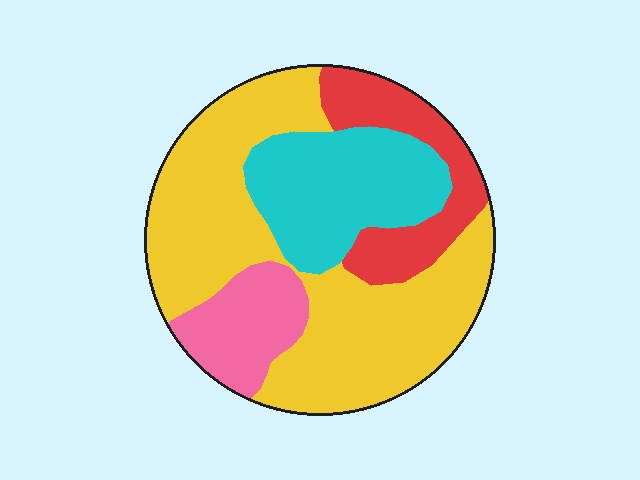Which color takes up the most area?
Yellow, at roughly 50%.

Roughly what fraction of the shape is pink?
Pink covers around 10% of the shape.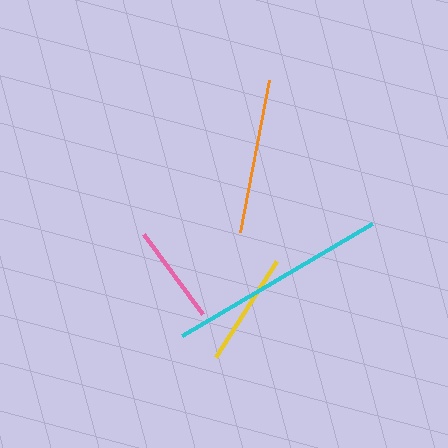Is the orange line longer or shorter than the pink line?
The orange line is longer than the pink line.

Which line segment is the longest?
The cyan line is the longest at approximately 221 pixels.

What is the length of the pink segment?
The pink segment is approximately 99 pixels long.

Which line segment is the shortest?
The pink line is the shortest at approximately 99 pixels.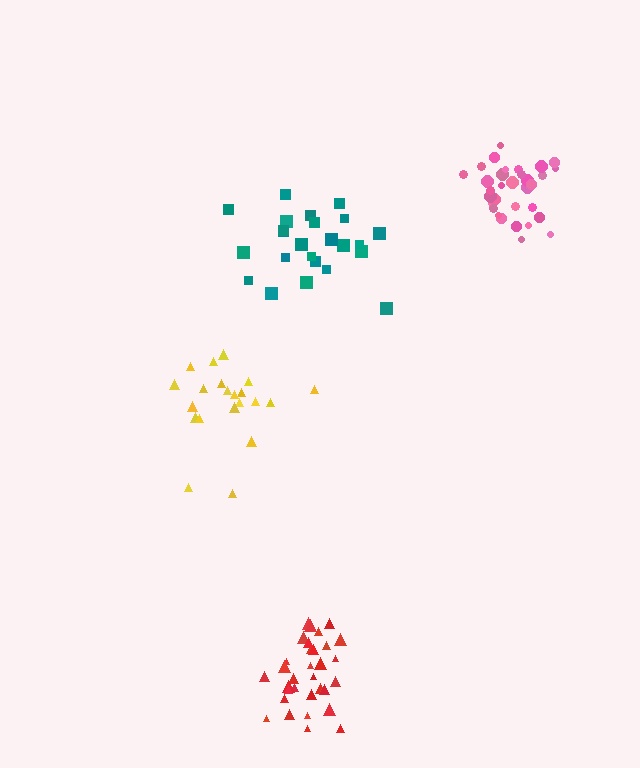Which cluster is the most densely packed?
Pink.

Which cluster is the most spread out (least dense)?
Yellow.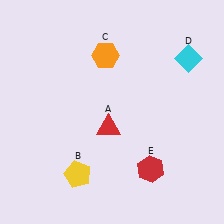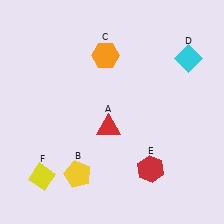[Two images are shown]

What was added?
A yellow diamond (F) was added in Image 2.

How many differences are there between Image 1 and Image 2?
There is 1 difference between the two images.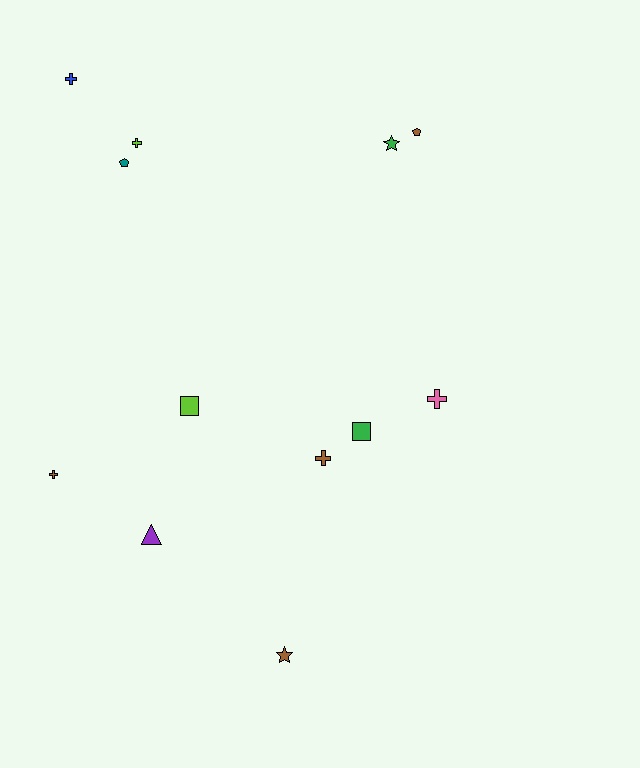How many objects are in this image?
There are 12 objects.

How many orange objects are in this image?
There are no orange objects.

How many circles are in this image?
There are no circles.